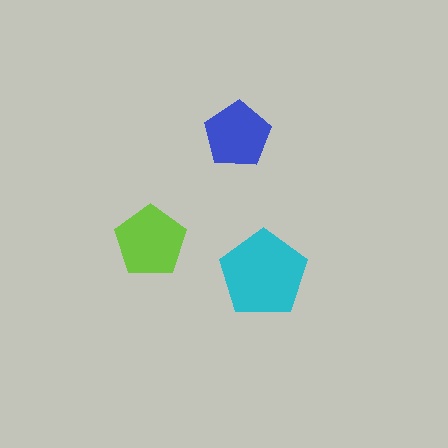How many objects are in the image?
There are 3 objects in the image.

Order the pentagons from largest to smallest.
the cyan one, the lime one, the blue one.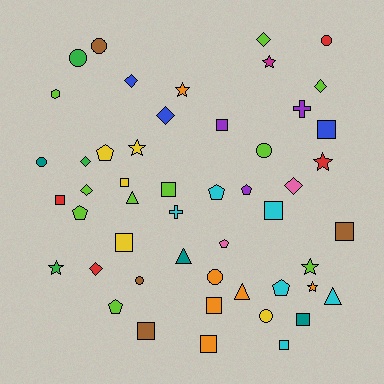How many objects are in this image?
There are 50 objects.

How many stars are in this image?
There are 7 stars.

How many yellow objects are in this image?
There are 5 yellow objects.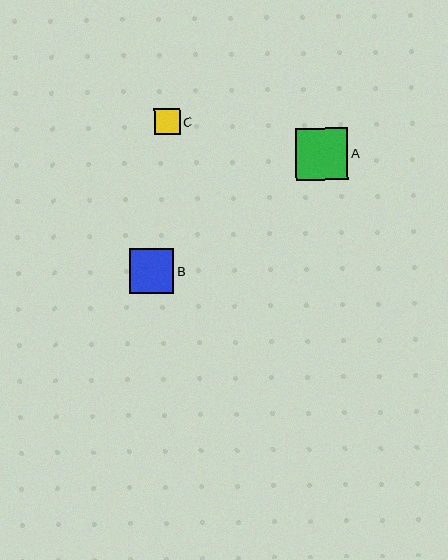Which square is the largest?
Square A is the largest with a size of approximately 52 pixels.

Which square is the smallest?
Square C is the smallest with a size of approximately 26 pixels.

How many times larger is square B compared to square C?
Square B is approximately 1.7 times the size of square C.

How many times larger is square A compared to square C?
Square A is approximately 2.0 times the size of square C.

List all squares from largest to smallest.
From largest to smallest: A, B, C.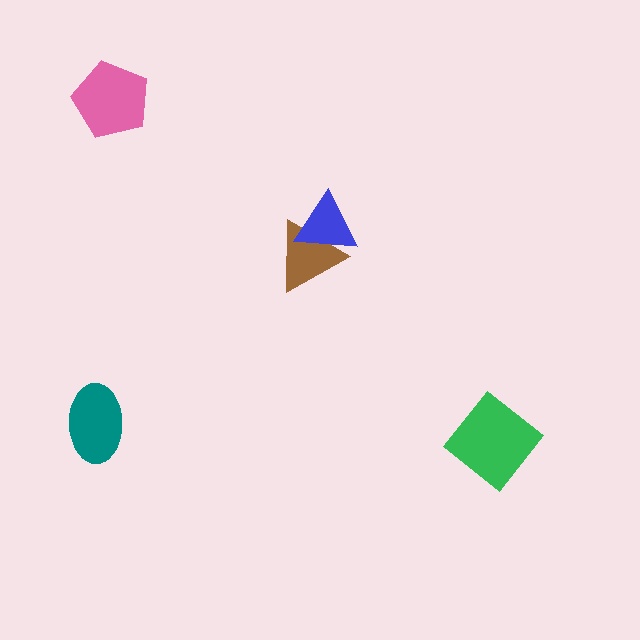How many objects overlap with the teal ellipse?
0 objects overlap with the teal ellipse.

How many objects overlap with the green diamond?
0 objects overlap with the green diamond.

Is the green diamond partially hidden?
No, no other shape covers it.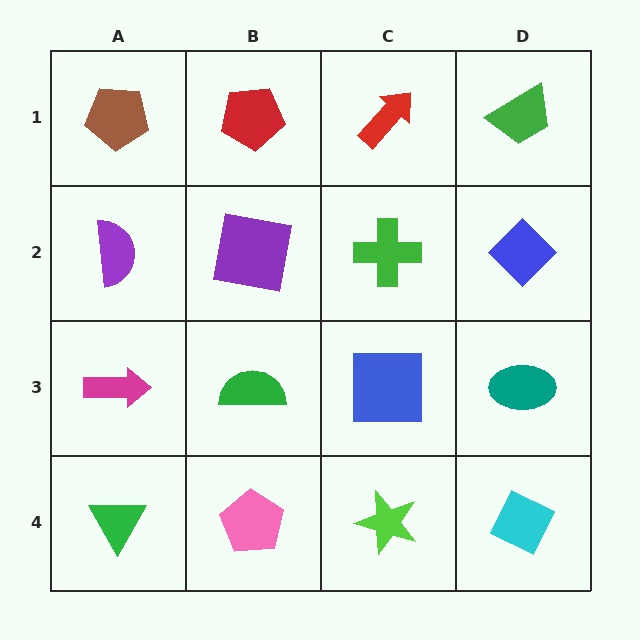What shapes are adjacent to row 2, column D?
A green trapezoid (row 1, column D), a teal ellipse (row 3, column D), a green cross (row 2, column C).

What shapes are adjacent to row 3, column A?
A purple semicircle (row 2, column A), a green triangle (row 4, column A), a green semicircle (row 3, column B).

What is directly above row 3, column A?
A purple semicircle.